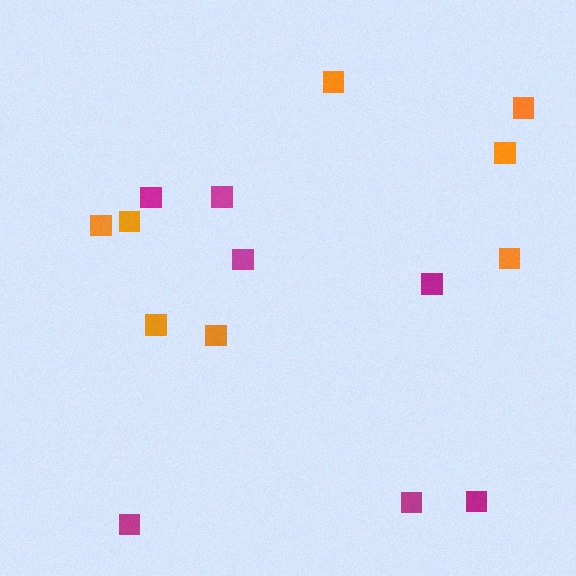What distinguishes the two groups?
There are 2 groups: one group of orange squares (8) and one group of magenta squares (7).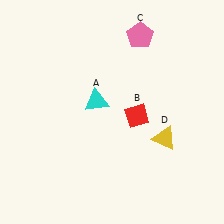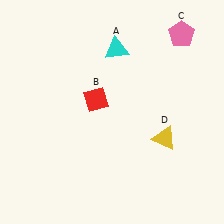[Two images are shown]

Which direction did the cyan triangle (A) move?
The cyan triangle (A) moved up.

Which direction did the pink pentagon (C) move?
The pink pentagon (C) moved right.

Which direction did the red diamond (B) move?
The red diamond (B) moved left.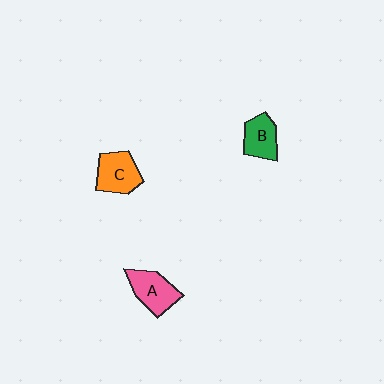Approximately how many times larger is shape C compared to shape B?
Approximately 1.2 times.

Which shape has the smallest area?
Shape B (green).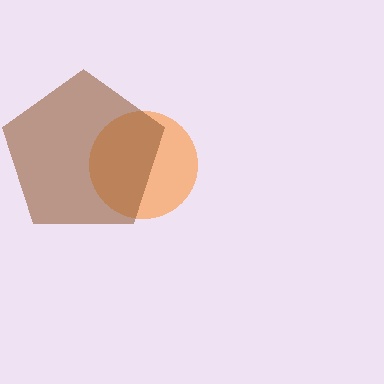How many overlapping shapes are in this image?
There are 2 overlapping shapes in the image.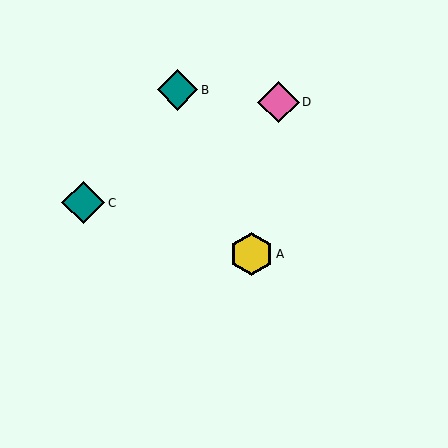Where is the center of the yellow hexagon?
The center of the yellow hexagon is at (252, 254).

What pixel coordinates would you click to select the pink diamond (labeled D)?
Click at (279, 102) to select the pink diamond D.